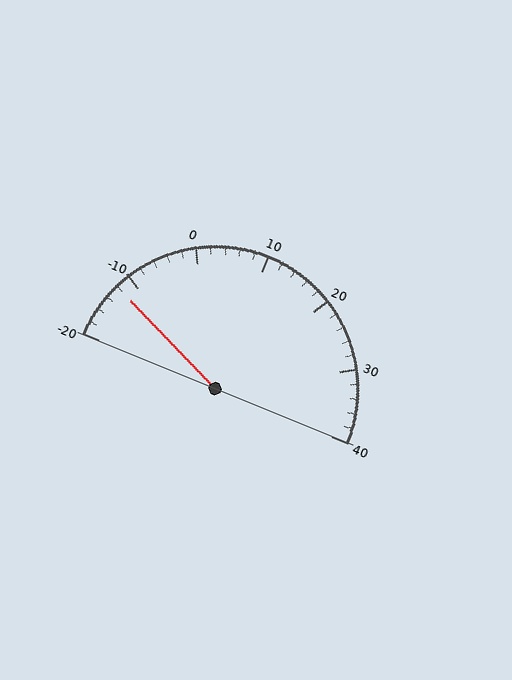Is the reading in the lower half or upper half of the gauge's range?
The reading is in the lower half of the range (-20 to 40).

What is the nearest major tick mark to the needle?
The nearest major tick mark is -10.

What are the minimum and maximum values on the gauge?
The gauge ranges from -20 to 40.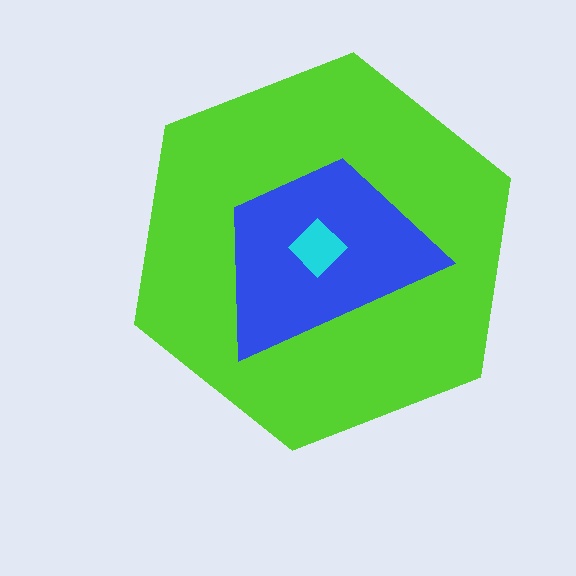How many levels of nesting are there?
3.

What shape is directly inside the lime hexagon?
The blue trapezoid.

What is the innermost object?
The cyan diamond.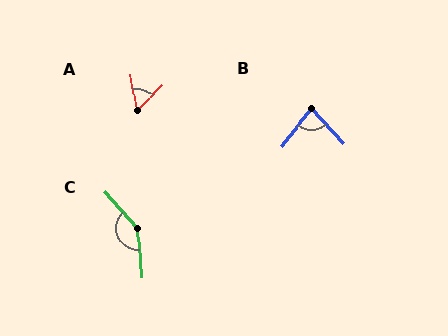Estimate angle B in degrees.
Approximately 81 degrees.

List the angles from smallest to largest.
A (56°), B (81°), C (142°).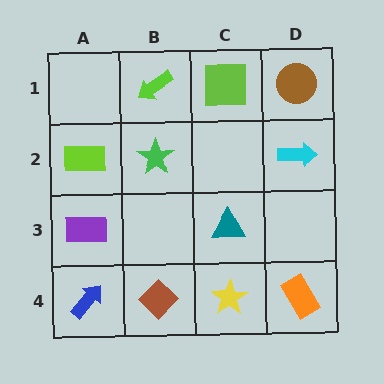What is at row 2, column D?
A cyan arrow.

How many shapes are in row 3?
2 shapes.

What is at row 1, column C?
A lime square.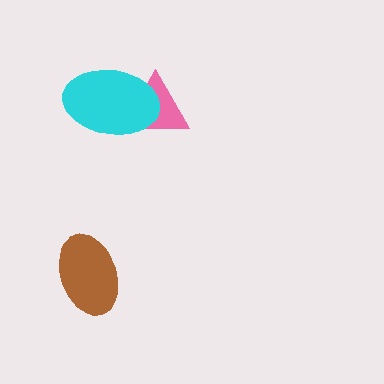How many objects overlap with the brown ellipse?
0 objects overlap with the brown ellipse.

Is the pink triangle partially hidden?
Yes, it is partially covered by another shape.